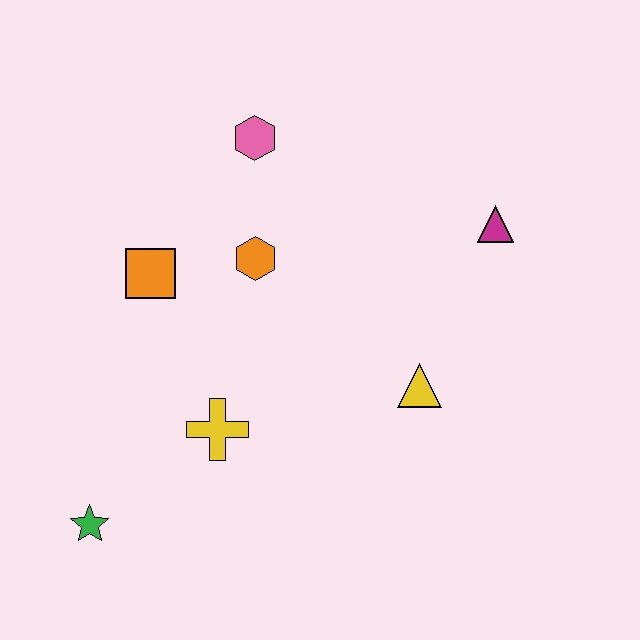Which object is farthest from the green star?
The magenta triangle is farthest from the green star.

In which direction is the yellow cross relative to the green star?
The yellow cross is to the right of the green star.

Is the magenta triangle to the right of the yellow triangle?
Yes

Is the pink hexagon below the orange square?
No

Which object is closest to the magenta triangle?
The yellow triangle is closest to the magenta triangle.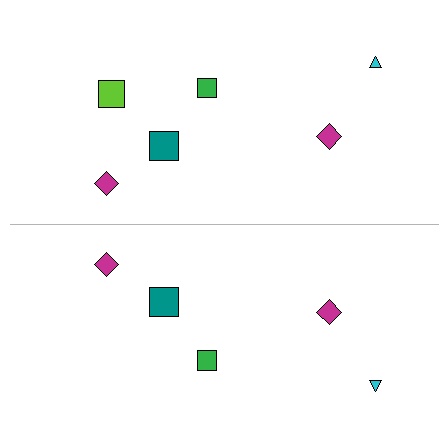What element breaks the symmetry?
A lime square is missing from the bottom side.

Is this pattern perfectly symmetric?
No, the pattern is not perfectly symmetric. A lime square is missing from the bottom side.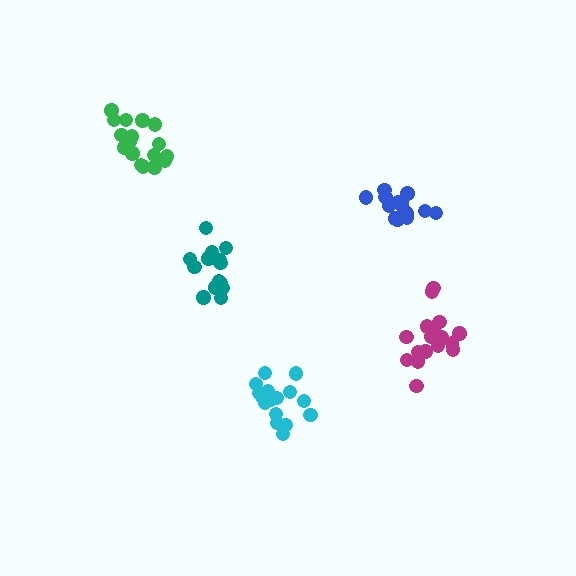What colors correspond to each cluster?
The clusters are colored: blue, magenta, cyan, teal, green.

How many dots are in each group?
Group 1: 14 dots, Group 2: 18 dots, Group 3: 18 dots, Group 4: 14 dots, Group 5: 18 dots (82 total).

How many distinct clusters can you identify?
There are 5 distinct clusters.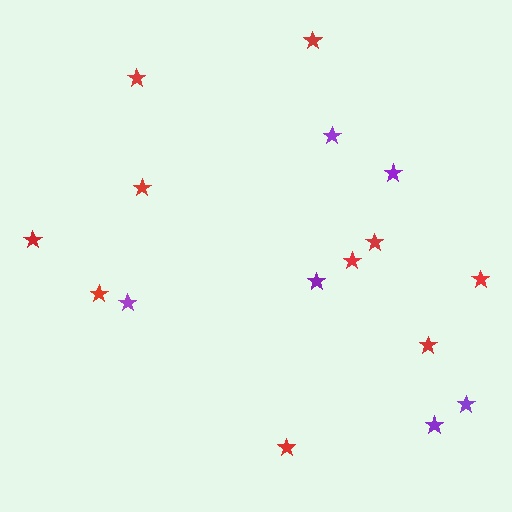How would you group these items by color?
There are 2 groups: one group of purple stars (6) and one group of red stars (10).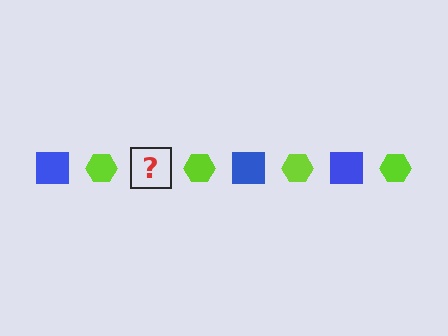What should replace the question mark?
The question mark should be replaced with a blue square.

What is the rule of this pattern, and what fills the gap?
The rule is that the pattern alternates between blue square and lime hexagon. The gap should be filled with a blue square.